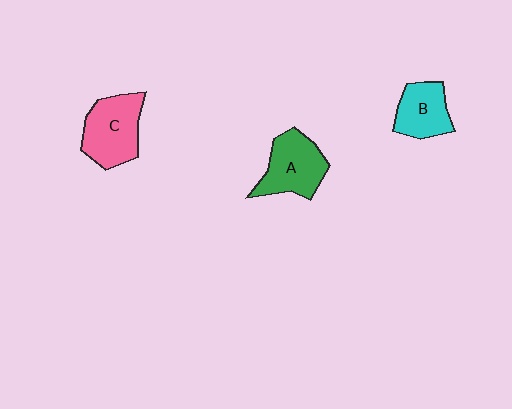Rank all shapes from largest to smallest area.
From largest to smallest: C (pink), A (green), B (cyan).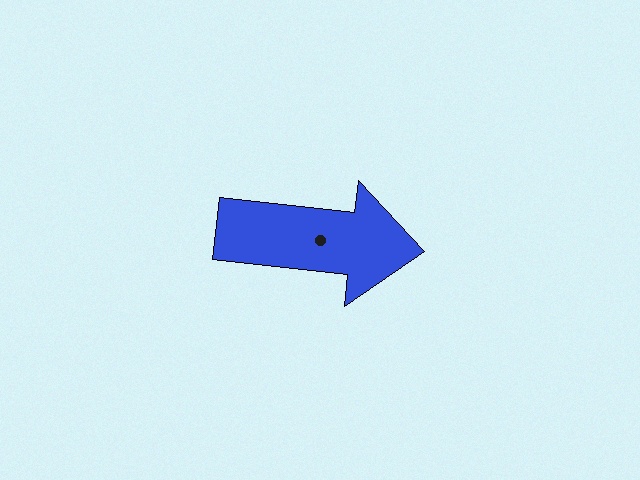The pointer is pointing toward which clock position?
Roughly 3 o'clock.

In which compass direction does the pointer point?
East.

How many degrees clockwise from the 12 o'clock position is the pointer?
Approximately 96 degrees.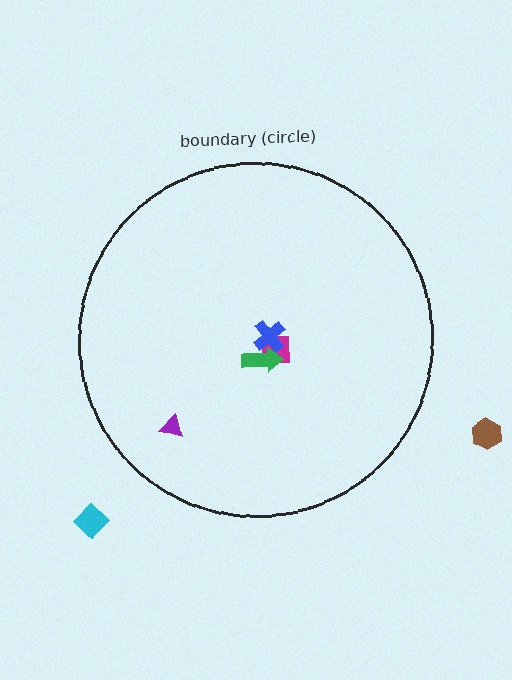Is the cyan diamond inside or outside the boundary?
Outside.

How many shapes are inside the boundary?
4 inside, 2 outside.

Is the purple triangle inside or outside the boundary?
Inside.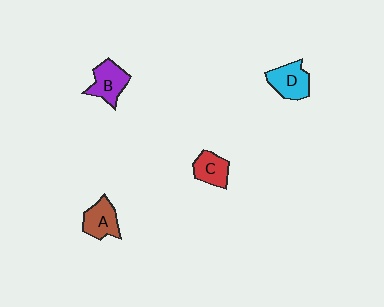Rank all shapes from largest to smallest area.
From largest to smallest: D (cyan), B (purple), A (brown), C (red).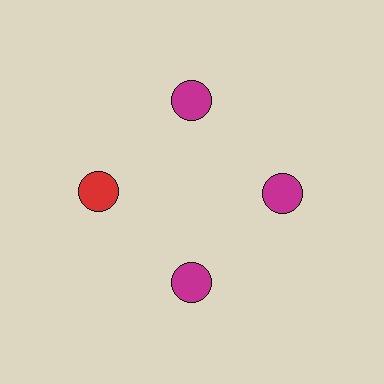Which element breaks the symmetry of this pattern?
The red circle at roughly the 9 o'clock position breaks the symmetry. All other shapes are magenta circles.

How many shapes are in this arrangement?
There are 4 shapes arranged in a ring pattern.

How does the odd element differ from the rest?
It has a different color: red instead of magenta.